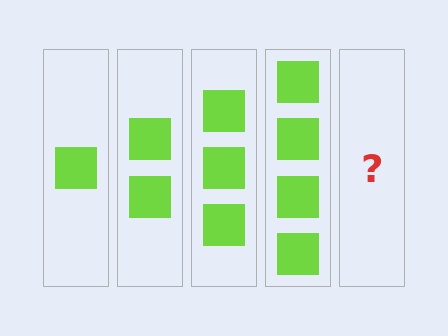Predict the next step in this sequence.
The next step is 5 squares.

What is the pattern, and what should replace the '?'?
The pattern is that each step adds one more square. The '?' should be 5 squares.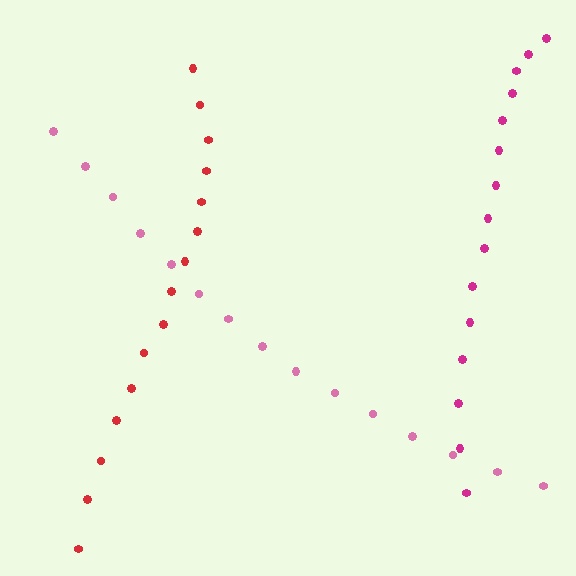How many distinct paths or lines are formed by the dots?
There are 3 distinct paths.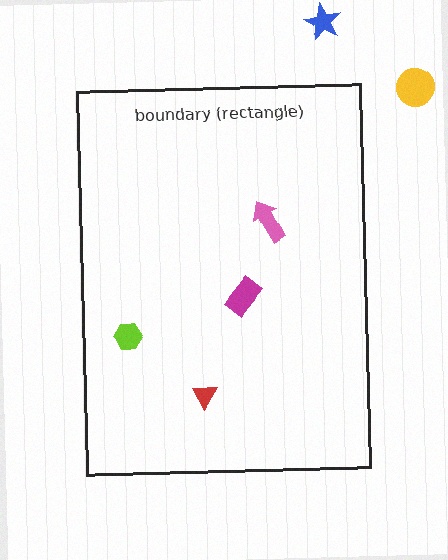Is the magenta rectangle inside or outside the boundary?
Inside.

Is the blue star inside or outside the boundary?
Outside.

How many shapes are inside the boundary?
4 inside, 2 outside.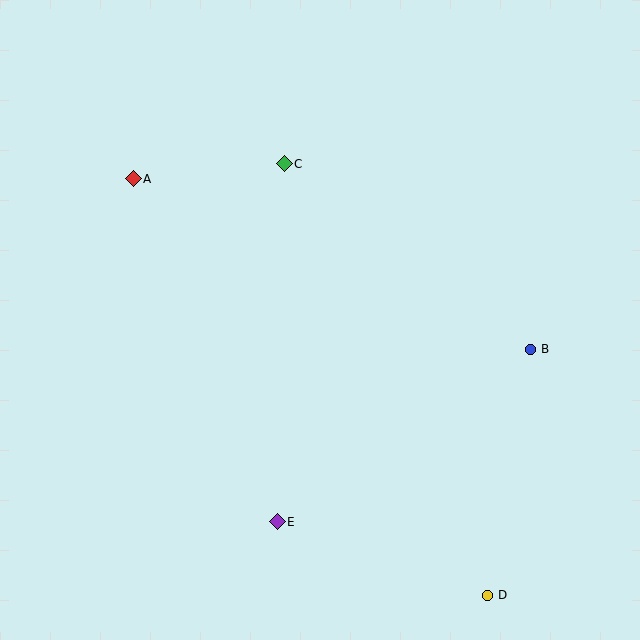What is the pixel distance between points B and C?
The distance between B and C is 308 pixels.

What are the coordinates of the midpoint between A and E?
The midpoint between A and E is at (205, 350).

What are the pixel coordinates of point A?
Point A is at (133, 179).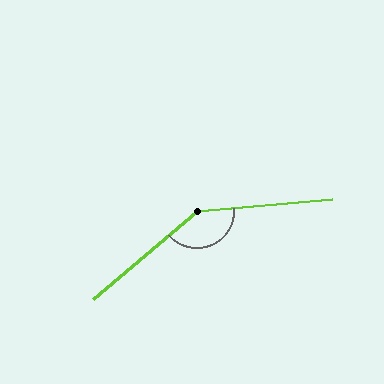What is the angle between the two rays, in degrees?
Approximately 145 degrees.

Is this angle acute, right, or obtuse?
It is obtuse.